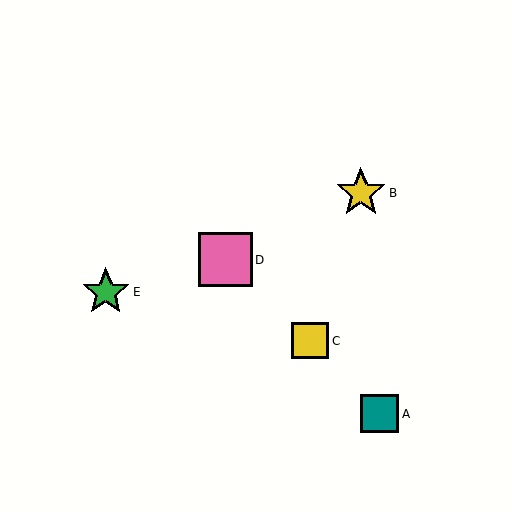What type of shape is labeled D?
Shape D is a pink square.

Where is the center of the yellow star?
The center of the yellow star is at (361, 193).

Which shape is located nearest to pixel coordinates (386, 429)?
The teal square (labeled A) at (380, 414) is nearest to that location.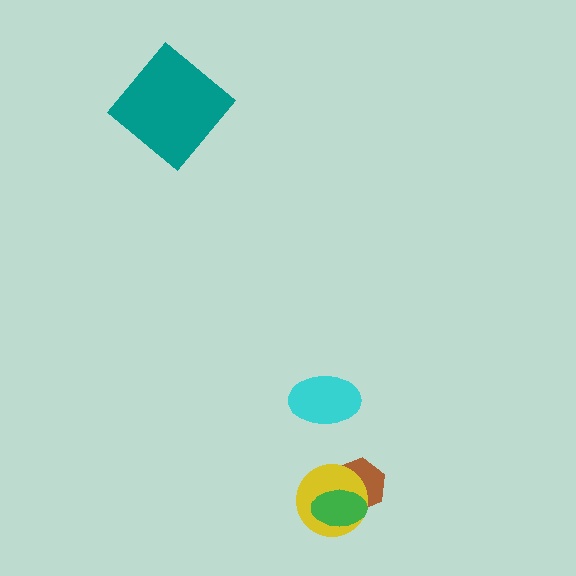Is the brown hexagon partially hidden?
Yes, it is partially covered by another shape.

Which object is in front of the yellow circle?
The green ellipse is in front of the yellow circle.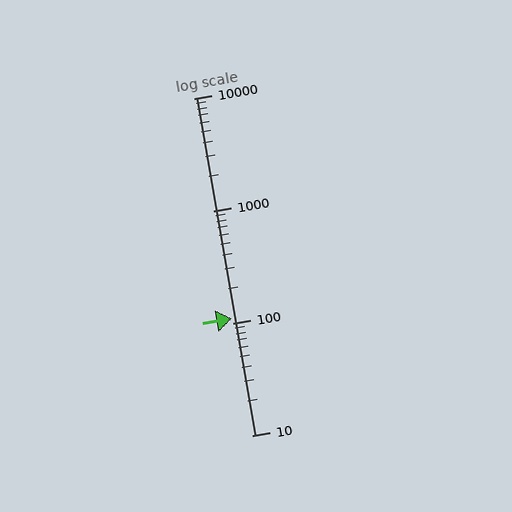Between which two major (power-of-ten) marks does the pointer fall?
The pointer is between 100 and 1000.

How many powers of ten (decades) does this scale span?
The scale spans 3 decades, from 10 to 10000.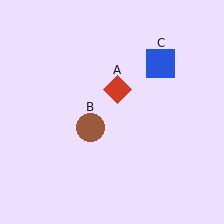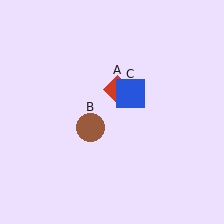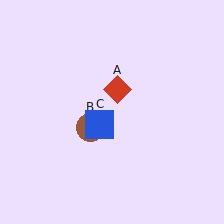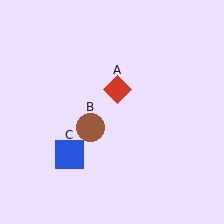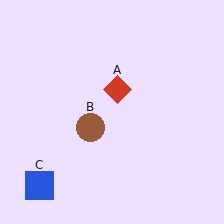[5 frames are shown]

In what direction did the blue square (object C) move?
The blue square (object C) moved down and to the left.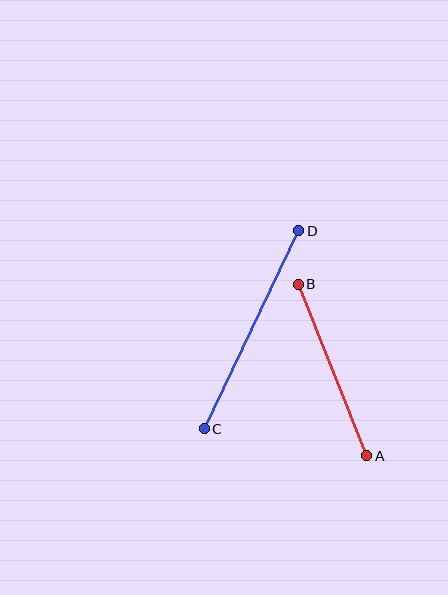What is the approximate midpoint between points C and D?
The midpoint is at approximately (251, 330) pixels.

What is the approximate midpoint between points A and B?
The midpoint is at approximately (332, 370) pixels.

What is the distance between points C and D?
The distance is approximately 220 pixels.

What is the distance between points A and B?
The distance is approximately 185 pixels.